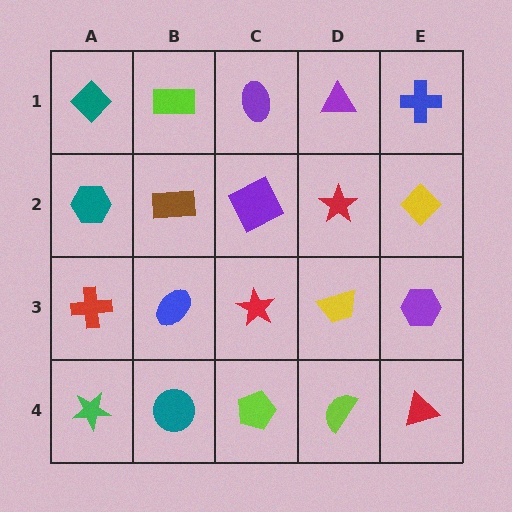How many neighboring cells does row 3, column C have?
4.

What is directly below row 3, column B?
A teal circle.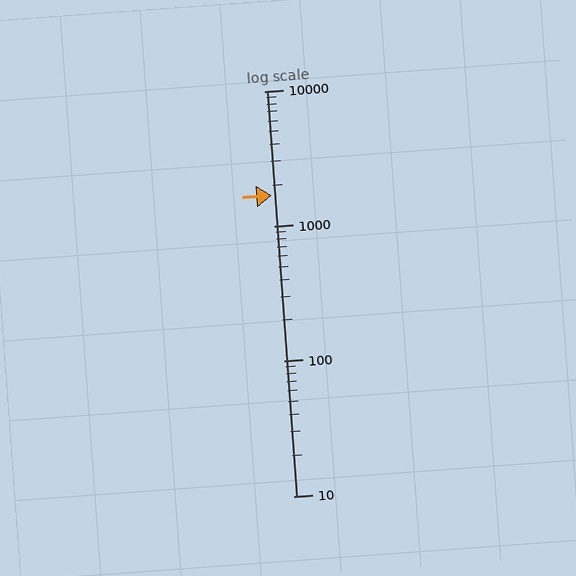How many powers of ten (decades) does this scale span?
The scale spans 3 decades, from 10 to 10000.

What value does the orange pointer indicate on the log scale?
The pointer indicates approximately 1700.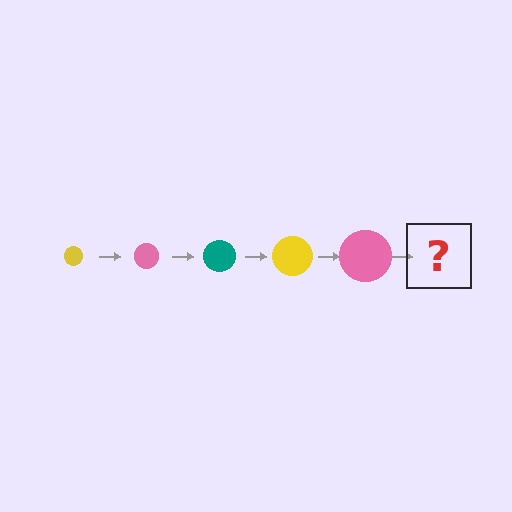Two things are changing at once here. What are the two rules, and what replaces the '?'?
The two rules are that the circle grows larger each step and the color cycles through yellow, pink, and teal. The '?' should be a teal circle, larger than the previous one.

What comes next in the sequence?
The next element should be a teal circle, larger than the previous one.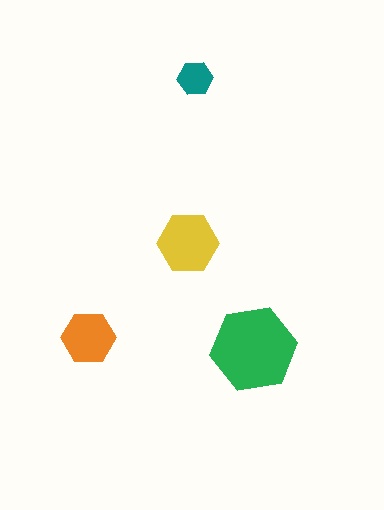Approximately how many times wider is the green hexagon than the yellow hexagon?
About 1.5 times wider.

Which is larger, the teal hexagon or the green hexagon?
The green one.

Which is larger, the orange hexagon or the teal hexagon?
The orange one.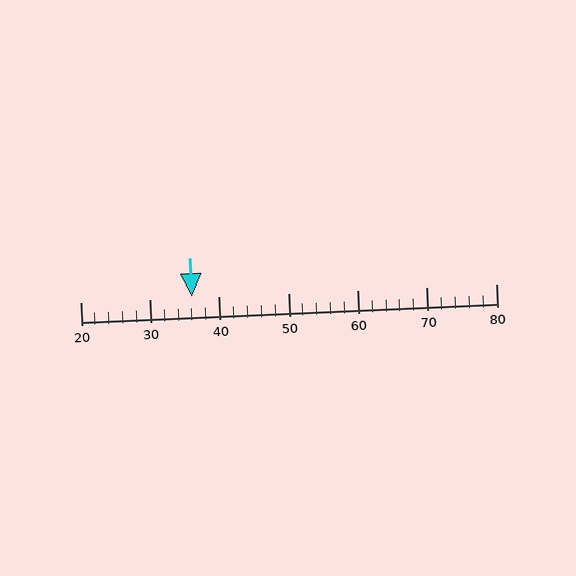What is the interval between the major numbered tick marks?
The major tick marks are spaced 10 units apart.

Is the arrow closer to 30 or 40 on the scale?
The arrow is closer to 40.